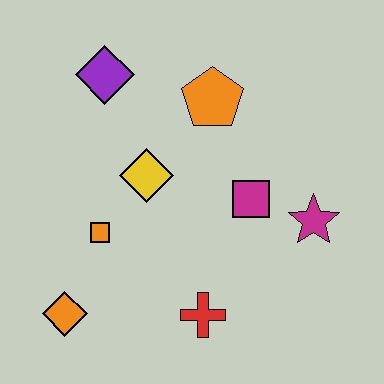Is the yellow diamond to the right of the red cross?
No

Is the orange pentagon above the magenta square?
Yes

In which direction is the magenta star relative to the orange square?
The magenta star is to the right of the orange square.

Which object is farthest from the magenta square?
The orange diamond is farthest from the magenta square.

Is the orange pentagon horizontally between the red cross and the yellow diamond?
No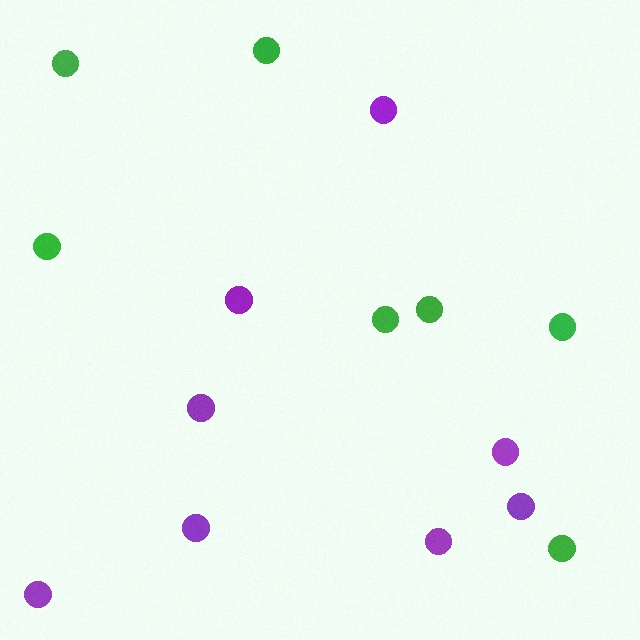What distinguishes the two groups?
There are 2 groups: one group of green circles (7) and one group of purple circles (8).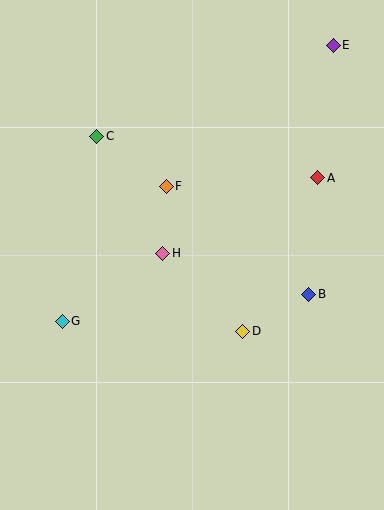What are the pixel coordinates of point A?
Point A is at (318, 178).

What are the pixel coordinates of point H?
Point H is at (163, 253).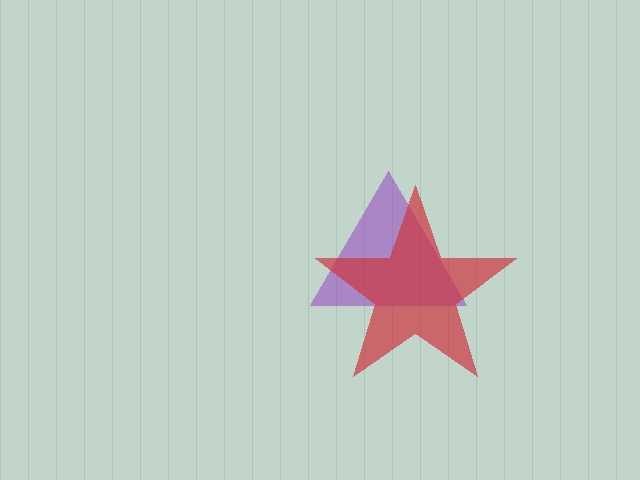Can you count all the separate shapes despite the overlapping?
Yes, there are 2 separate shapes.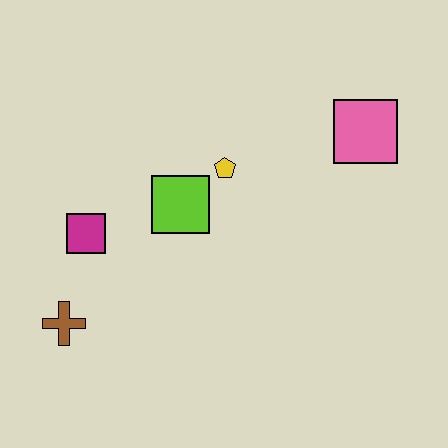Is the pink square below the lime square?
No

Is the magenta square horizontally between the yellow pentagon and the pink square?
No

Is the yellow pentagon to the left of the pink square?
Yes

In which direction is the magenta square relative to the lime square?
The magenta square is to the left of the lime square.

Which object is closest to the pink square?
The yellow pentagon is closest to the pink square.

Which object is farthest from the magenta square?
The pink square is farthest from the magenta square.